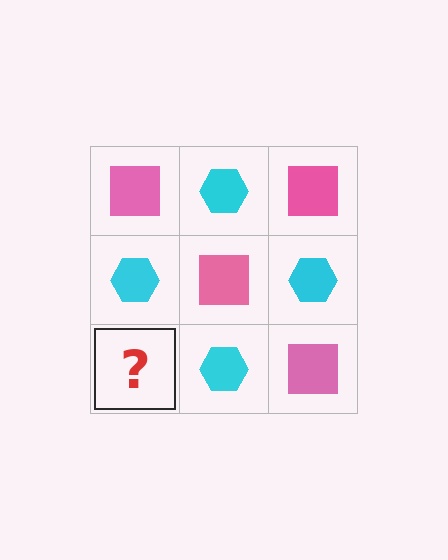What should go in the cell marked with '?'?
The missing cell should contain a pink square.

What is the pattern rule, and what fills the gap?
The rule is that it alternates pink square and cyan hexagon in a checkerboard pattern. The gap should be filled with a pink square.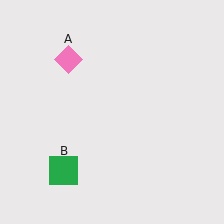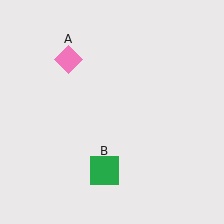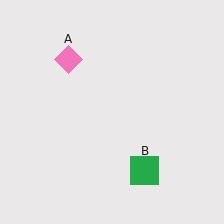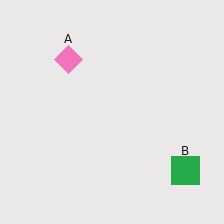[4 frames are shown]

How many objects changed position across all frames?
1 object changed position: green square (object B).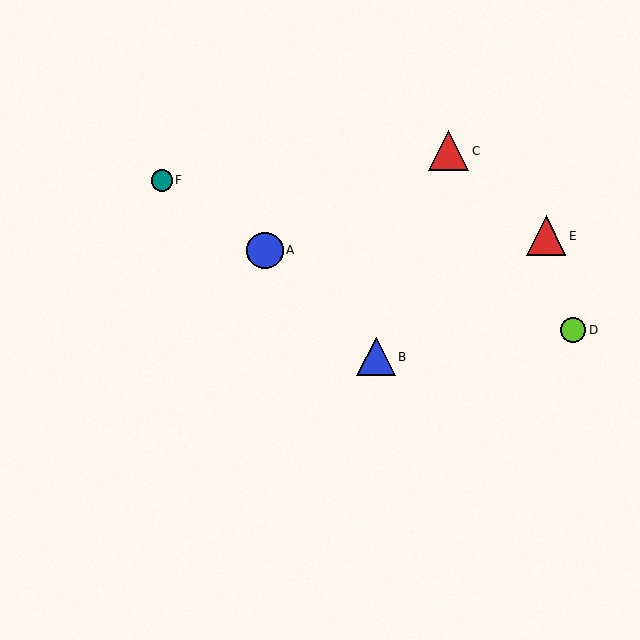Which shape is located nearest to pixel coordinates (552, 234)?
The red triangle (labeled E) at (546, 236) is nearest to that location.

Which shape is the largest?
The red triangle (labeled C) is the largest.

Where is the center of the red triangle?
The center of the red triangle is at (449, 151).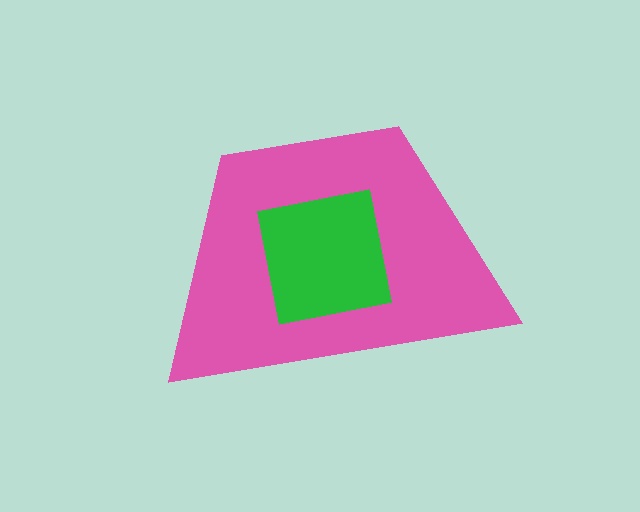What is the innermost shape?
The green square.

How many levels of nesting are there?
2.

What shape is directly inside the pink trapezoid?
The green square.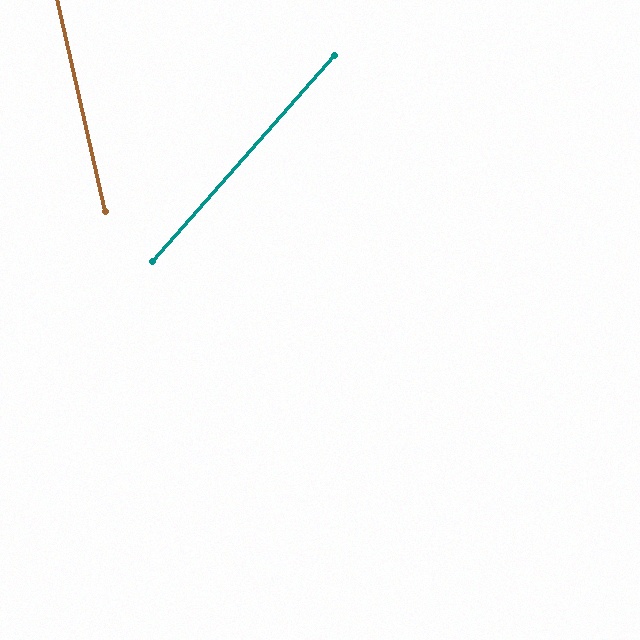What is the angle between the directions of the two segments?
Approximately 54 degrees.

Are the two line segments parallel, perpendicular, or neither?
Neither parallel nor perpendicular — they differ by about 54°.